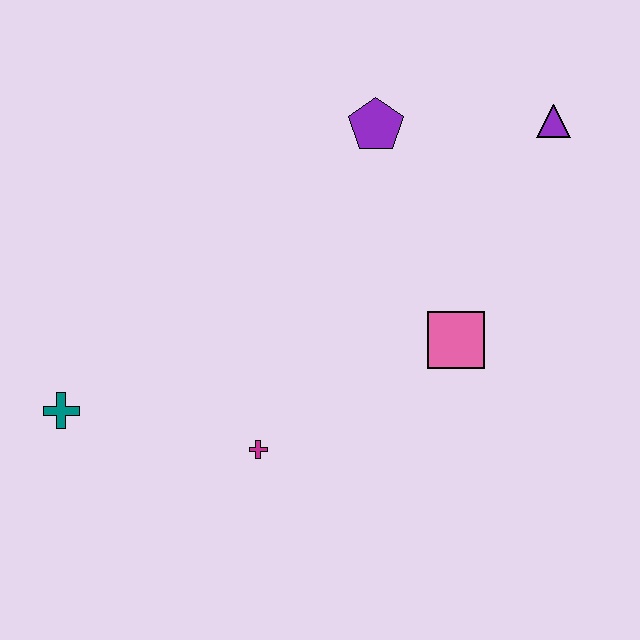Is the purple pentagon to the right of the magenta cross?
Yes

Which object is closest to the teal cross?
The magenta cross is closest to the teal cross.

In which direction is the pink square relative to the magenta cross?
The pink square is to the right of the magenta cross.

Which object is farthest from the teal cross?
The purple triangle is farthest from the teal cross.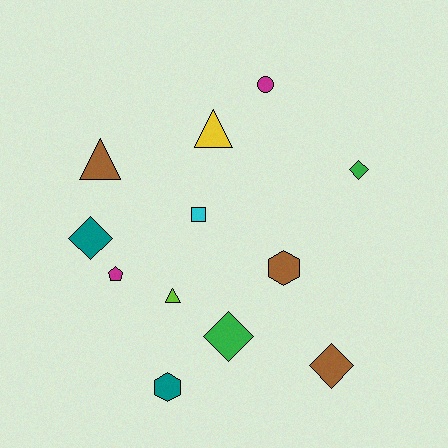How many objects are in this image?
There are 12 objects.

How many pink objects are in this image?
There are no pink objects.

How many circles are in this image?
There is 1 circle.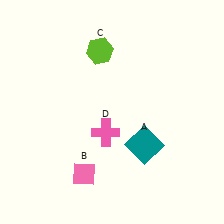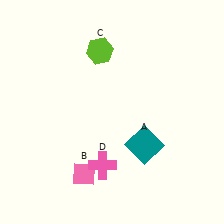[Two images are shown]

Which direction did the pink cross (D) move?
The pink cross (D) moved down.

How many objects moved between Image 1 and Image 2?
1 object moved between the two images.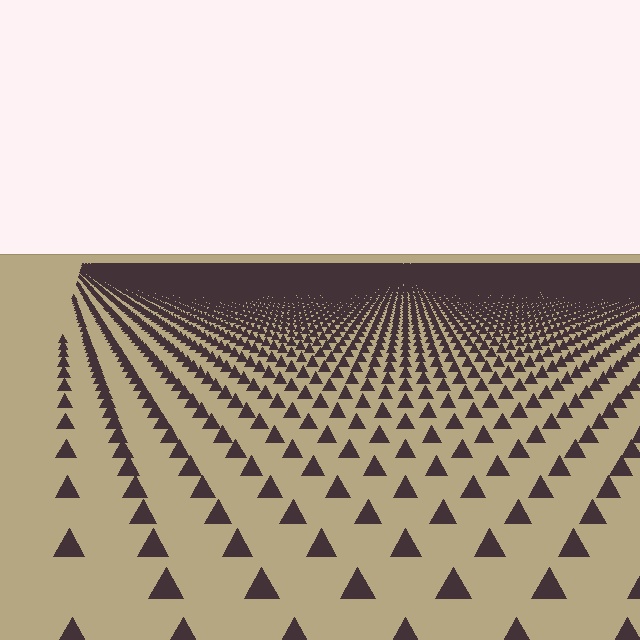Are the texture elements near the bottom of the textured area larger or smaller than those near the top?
Larger. Near the bottom, elements are closer to the viewer and appear at a bigger on-screen size.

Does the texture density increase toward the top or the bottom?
Density increases toward the top.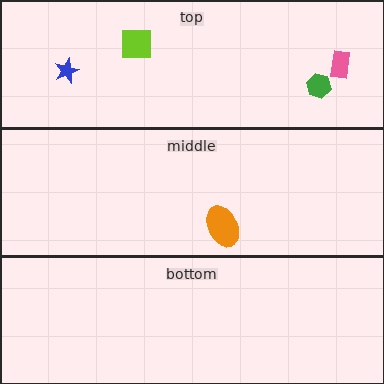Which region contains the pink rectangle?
The top region.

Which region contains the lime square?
The top region.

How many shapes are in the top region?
4.